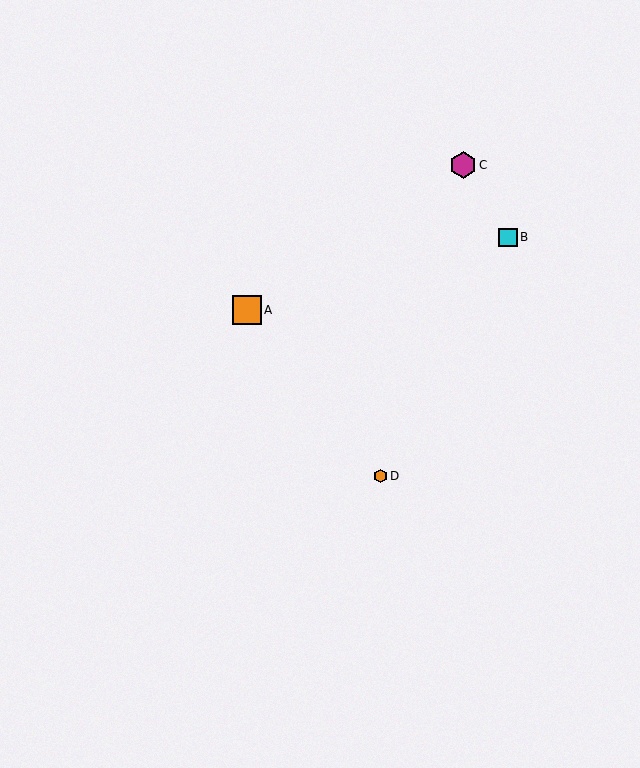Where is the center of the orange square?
The center of the orange square is at (247, 310).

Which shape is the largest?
The orange square (labeled A) is the largest.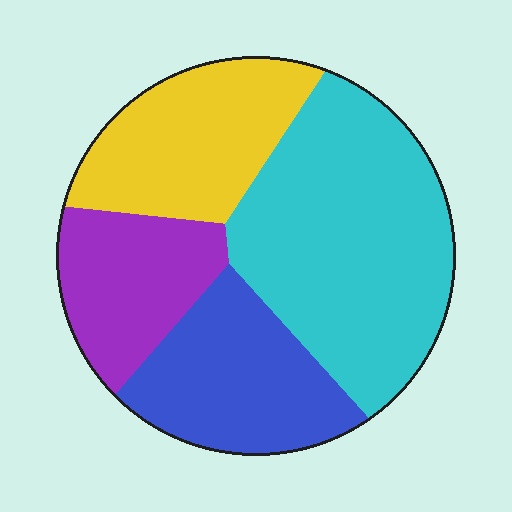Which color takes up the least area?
Purple, at roughly 15%.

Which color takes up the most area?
Cyan, at roughly 40%.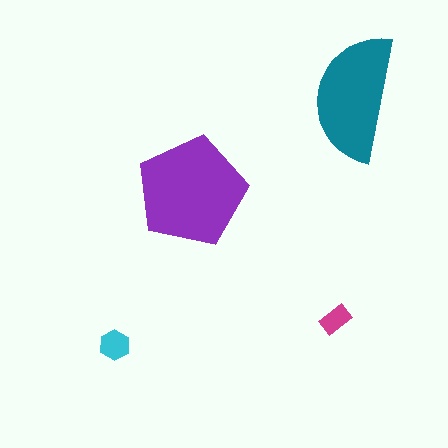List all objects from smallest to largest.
The magenta rectangle, the cyan hexagon, the teal semicircle, the purple pentagon.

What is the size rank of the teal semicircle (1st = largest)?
2nd.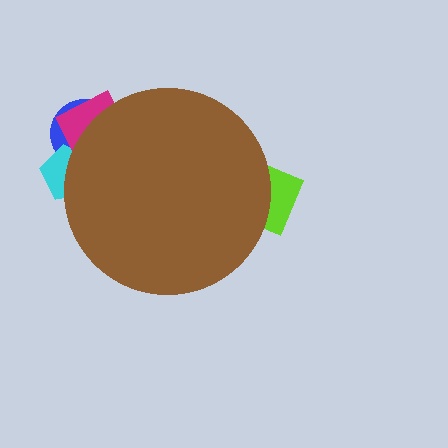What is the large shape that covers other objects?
A brown circle.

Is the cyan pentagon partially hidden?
Yes, the cyan pentagon is partially hidden behind the brown circle.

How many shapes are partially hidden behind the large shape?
4 shapes are partially hidden.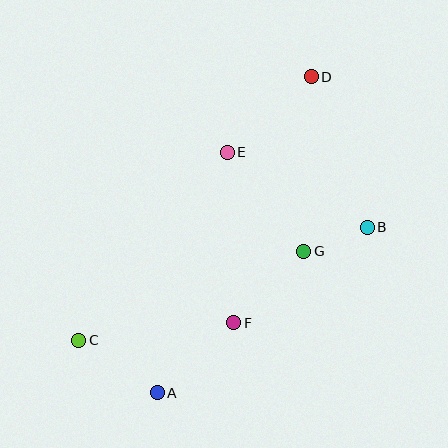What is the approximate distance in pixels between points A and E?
The distance between A and E is approximately 251 pixels.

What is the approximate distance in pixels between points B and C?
The distance between B and C is approximately 310 pixels.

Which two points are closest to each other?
Points B and G are closest to each other.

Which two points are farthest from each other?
Points C and D are farthest from each other.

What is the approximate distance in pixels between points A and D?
The distance between A and D is approximately 351 pixels.